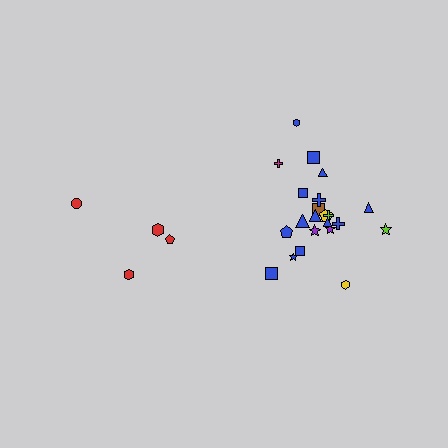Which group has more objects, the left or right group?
The right group.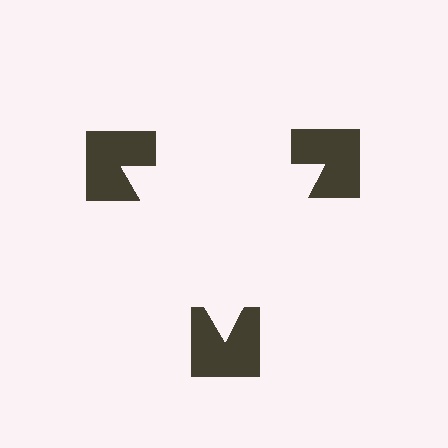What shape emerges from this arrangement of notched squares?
An illusory triangle — its edges are inferred from the aligned wedge cuts in the notched squares, not physically drawn.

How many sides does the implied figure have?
3 sides.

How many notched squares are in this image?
There are 3 — one at each vertex of the illusory triangle.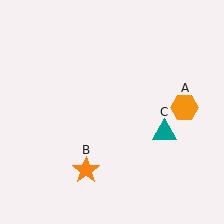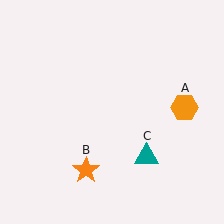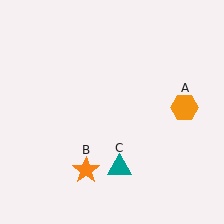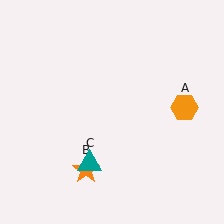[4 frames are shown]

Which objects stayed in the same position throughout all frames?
Orange hexagon (object A) and orange star (object B) remained stationary.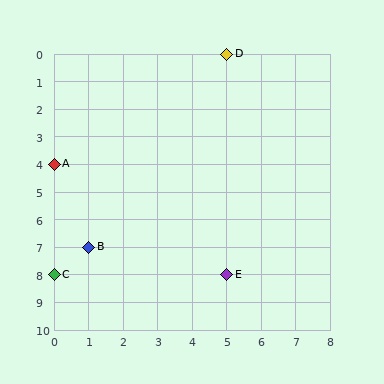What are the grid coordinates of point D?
Point D is at grid coordinates (5, 0).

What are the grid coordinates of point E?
Point E is at grid coordinates (5, 8).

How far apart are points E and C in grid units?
Points E and C are 5 columns apart.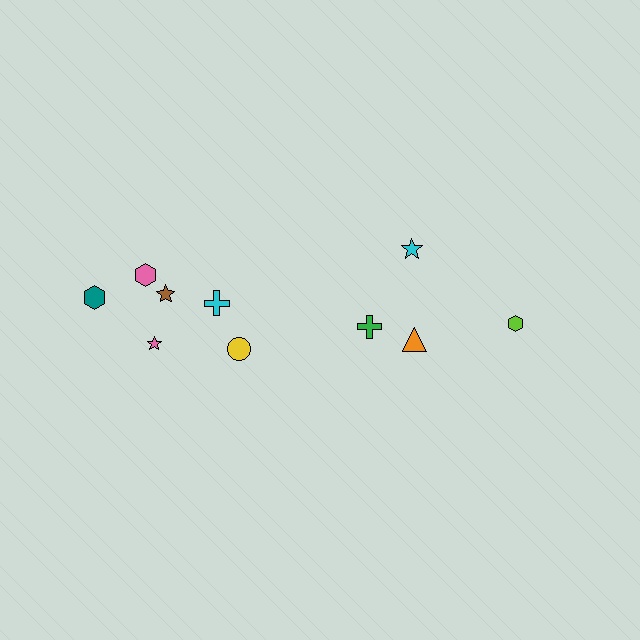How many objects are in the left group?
There are 6 objects.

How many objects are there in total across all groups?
There are 10 objects.